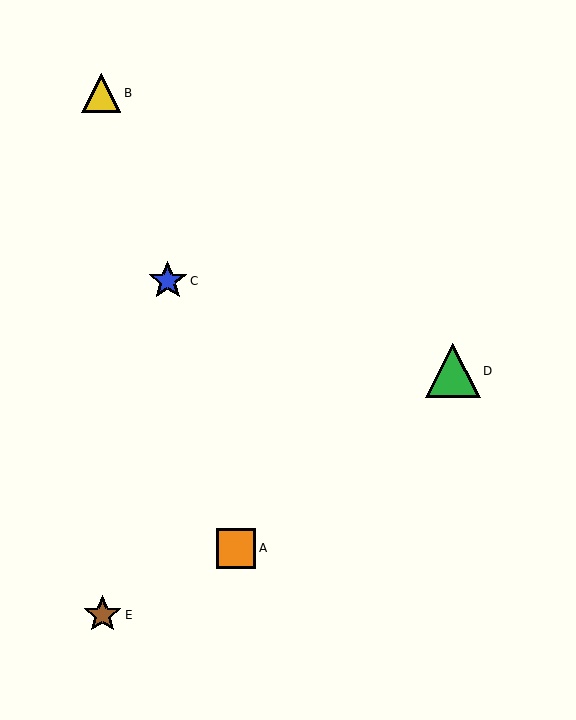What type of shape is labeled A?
Shape A is an orange square.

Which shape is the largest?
The green triangle (labeled D) is the largest.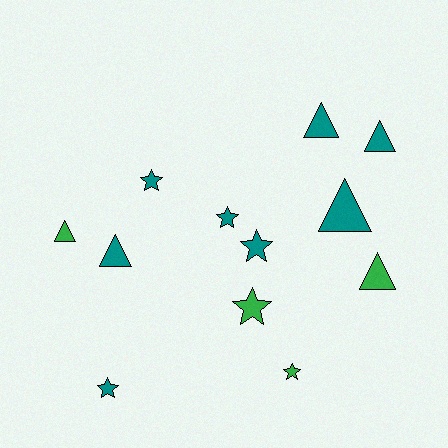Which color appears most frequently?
Teal, with 8 objects.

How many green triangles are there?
There are 2 green triangles.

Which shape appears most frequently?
Star, with 6 objects.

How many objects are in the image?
There are 12 objects.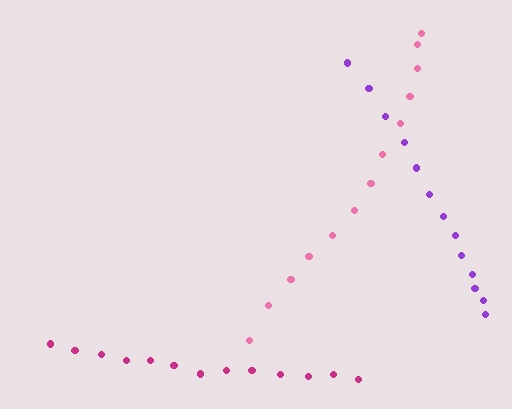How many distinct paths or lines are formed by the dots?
There are 3 distinct paths.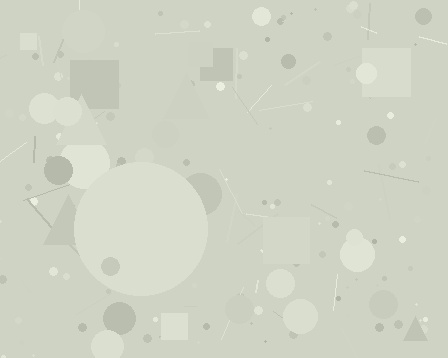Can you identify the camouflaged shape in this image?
The camouflaged shape is a circle.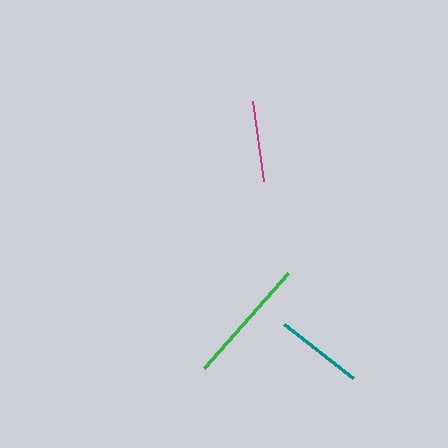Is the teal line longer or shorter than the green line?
The green line is longer than the teal line.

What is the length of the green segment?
The green segment is approximately 127 pixels long.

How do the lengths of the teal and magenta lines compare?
The teal and magenta lines are approximately the same length.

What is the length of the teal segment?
The teal segment is approximately 87 pixels long.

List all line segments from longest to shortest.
From longest to shortest: green, teal, magenta.